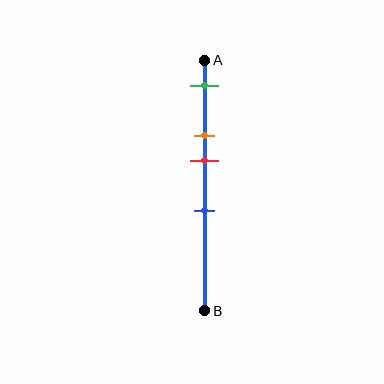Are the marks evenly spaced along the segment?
No, the marks are not evenly spaced.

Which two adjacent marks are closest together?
The orange and red marks are the closest adjacent pair.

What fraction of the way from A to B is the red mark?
The red mark is approximately 40% (0.4) of the way from A to B.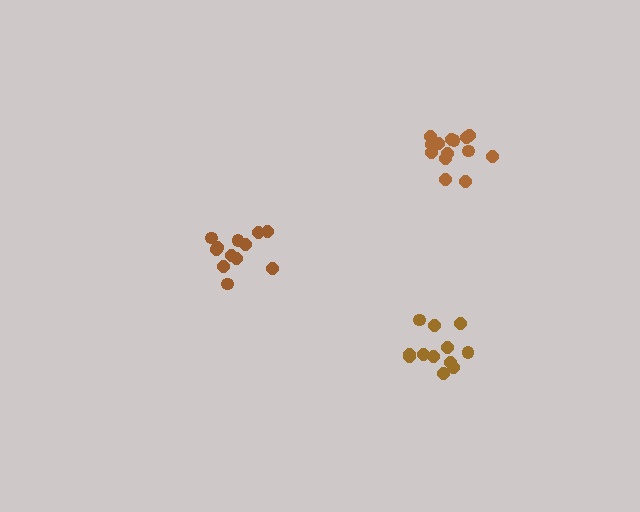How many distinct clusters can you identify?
There are 3 distinct clusters.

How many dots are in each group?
Group 1: 12 dots, Group 2: 12 dots, Group 3: 14 dots (38 total).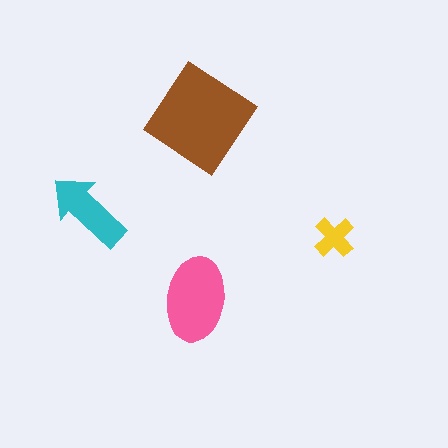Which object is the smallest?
The yellow cross.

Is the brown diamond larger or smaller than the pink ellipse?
Larger.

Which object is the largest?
The brown diamond.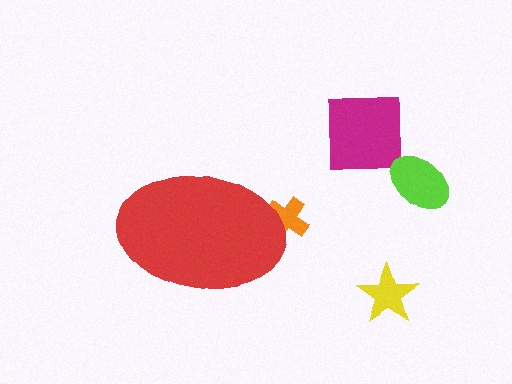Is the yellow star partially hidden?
No, the yellow star is fully visible.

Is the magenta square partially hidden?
No, the magenta square is fully visible.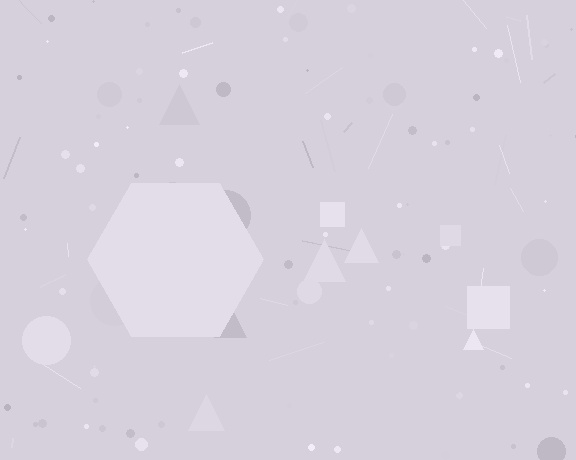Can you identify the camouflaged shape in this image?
The camouflaged shape is a hexagon.